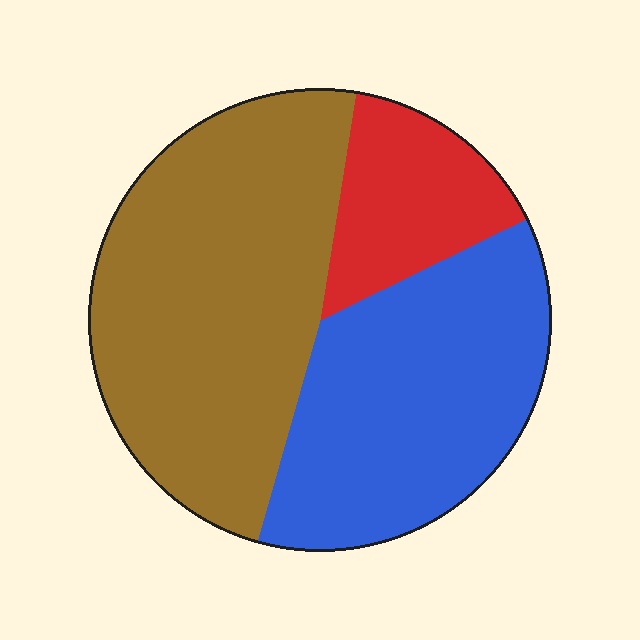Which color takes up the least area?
Red, at roughly 15%.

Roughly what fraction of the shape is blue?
Blue takes up about three eighths (3/8) of the shape.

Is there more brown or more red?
Brown.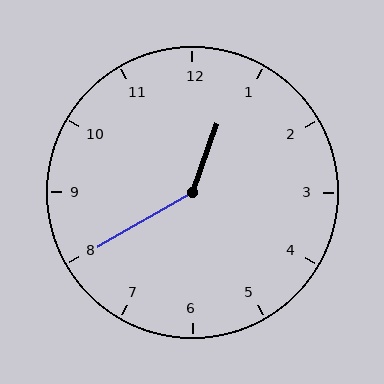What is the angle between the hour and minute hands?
Approximately 140 degrees.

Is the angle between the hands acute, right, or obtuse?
It is obtuse.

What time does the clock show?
12:40.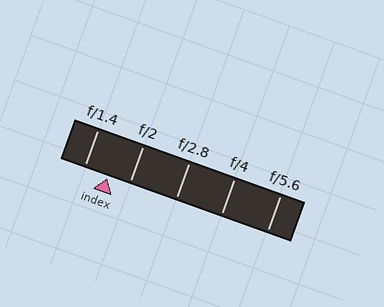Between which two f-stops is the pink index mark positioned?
The index mark is between f/1.4 and f/2.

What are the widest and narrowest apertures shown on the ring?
The widest aperture shown is f/1.4 and the narrowest is f/5.6.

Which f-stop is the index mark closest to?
The index mark is closest to f/2.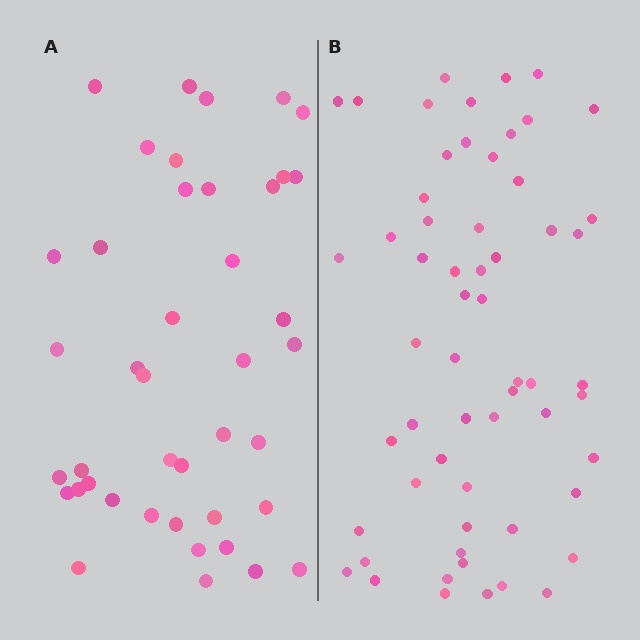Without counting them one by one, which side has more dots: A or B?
Region B (the right region) has more dots.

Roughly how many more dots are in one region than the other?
Region B has approximately 15 more dots than region A.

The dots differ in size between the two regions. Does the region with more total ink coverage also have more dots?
No. Region A has more total ink coverage because its dots are larger, but region B actually contains more individual dots. Total area can be misleading — the number of items is what matters here.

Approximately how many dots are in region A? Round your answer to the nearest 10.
About 40 dots. (The exact count is 42, which rounds to 40.)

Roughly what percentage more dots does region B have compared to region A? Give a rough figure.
About 40% more.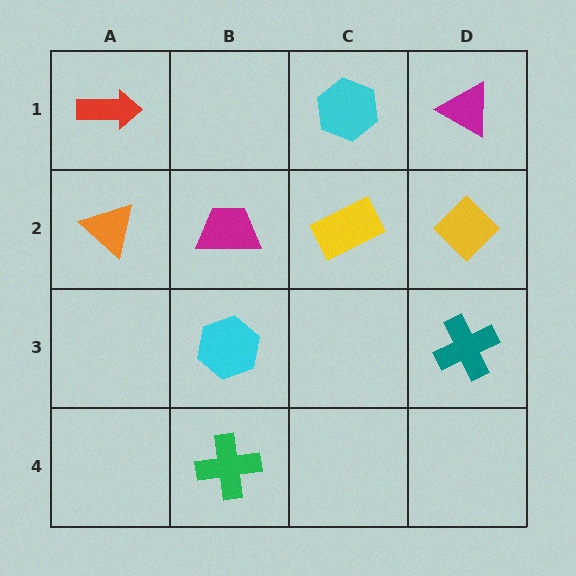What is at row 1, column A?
A red arrow.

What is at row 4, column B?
A green cross.